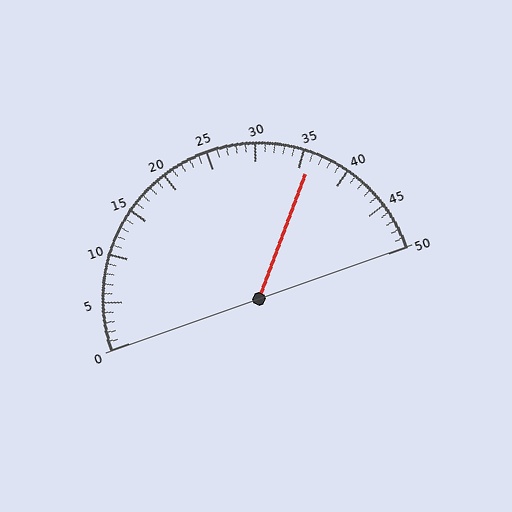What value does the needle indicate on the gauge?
The needle indicates approximately 36.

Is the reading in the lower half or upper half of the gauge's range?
The reading is in the upper half of the range (0 to 50).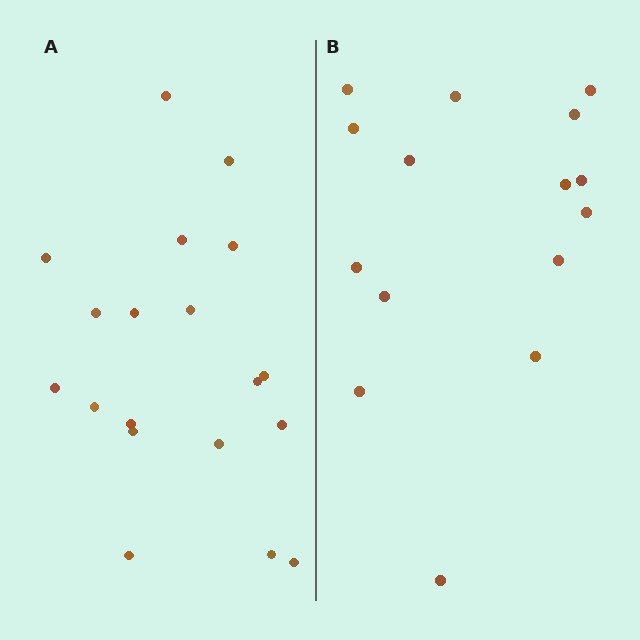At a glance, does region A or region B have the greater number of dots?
Region A (the left region) has more dots.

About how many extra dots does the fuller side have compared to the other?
Region A has about 4 more dots than region B.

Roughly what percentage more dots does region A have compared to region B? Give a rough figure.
About 25% more.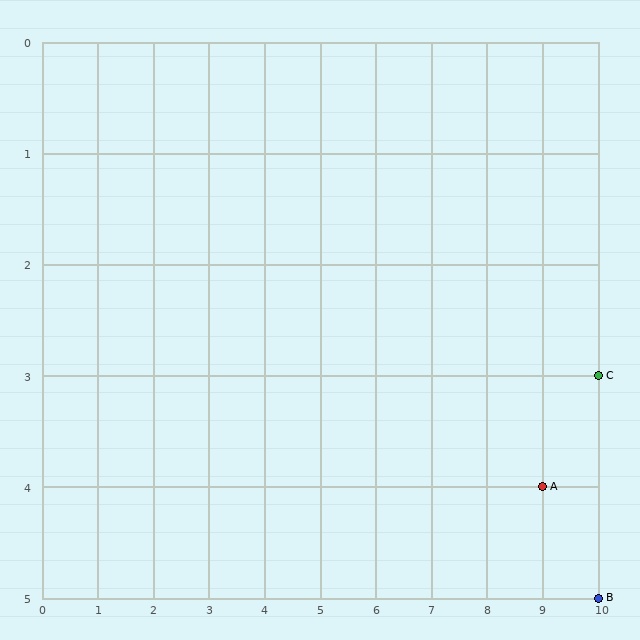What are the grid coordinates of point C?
Point C is at grid coordinates (10, 3).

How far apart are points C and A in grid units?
Points C and A are 1 column and 1 row apart (about 1.4 grid units diagonally).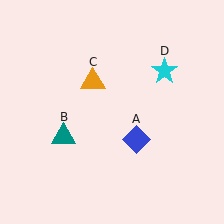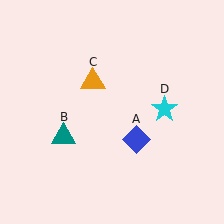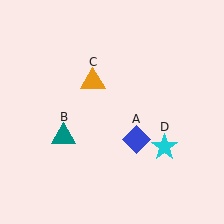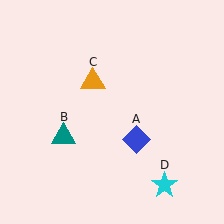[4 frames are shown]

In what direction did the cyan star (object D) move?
The cyan star (object D) moved down.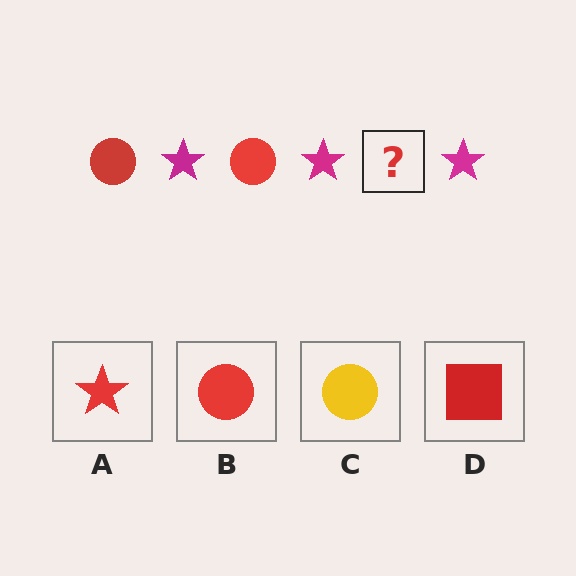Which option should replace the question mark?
Option B.